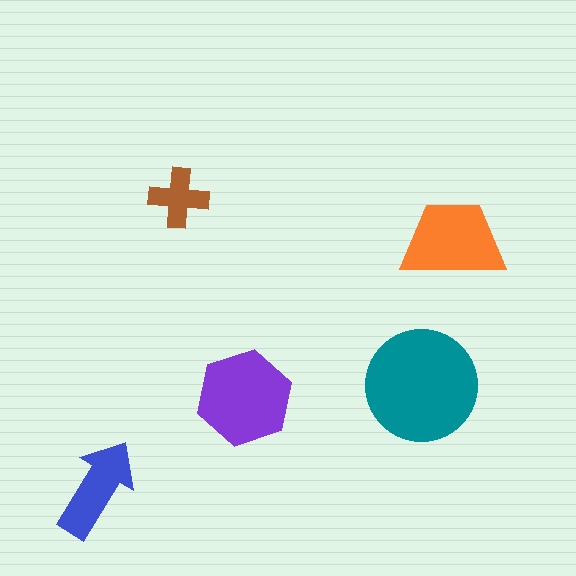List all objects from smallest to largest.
The brown cross, the blue arrow, the orange trapezoid, the purple hexagon, the teal circle.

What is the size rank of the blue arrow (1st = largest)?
4th.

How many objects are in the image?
There are 5 objects in the image.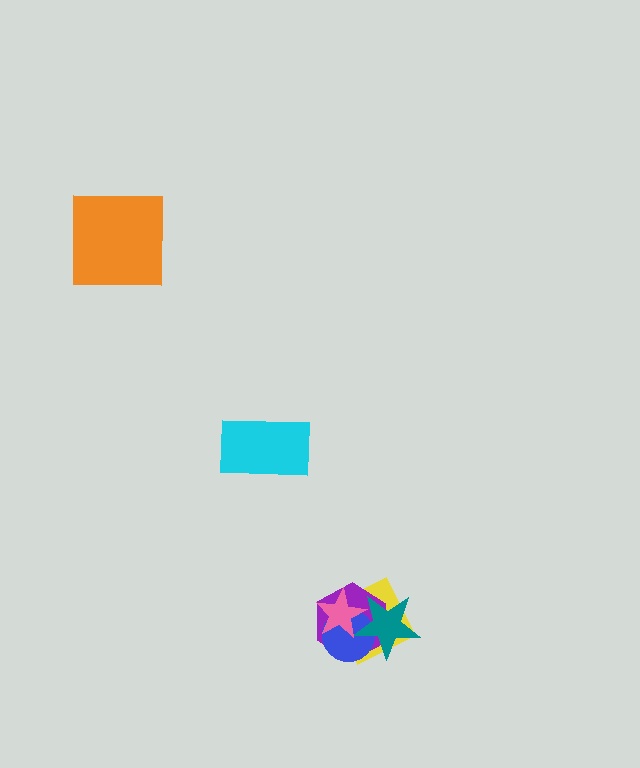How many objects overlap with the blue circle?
4 objects overlap with the blue circle.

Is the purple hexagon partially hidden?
Yes, it is partially covered by another shape.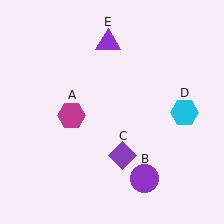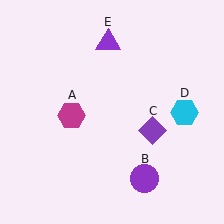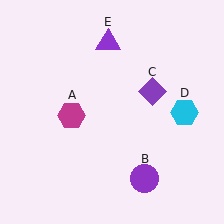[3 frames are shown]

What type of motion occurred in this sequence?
The purple diamond (object C) rotated counterclockwise around the center of the scene.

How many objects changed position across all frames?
1 object changed position: purple diamond (object C).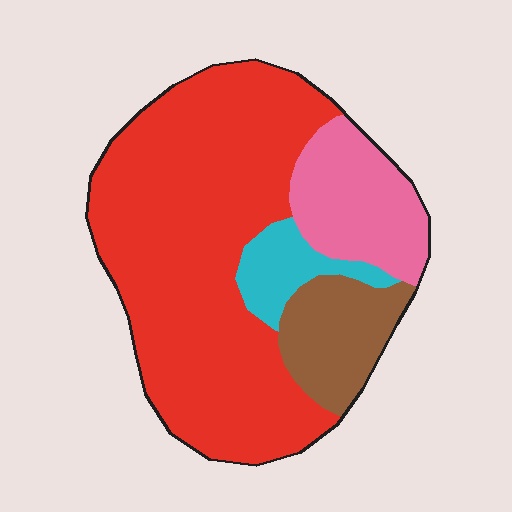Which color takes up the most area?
Red, at roughly 65%.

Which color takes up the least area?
Cyan, at roughly 5%.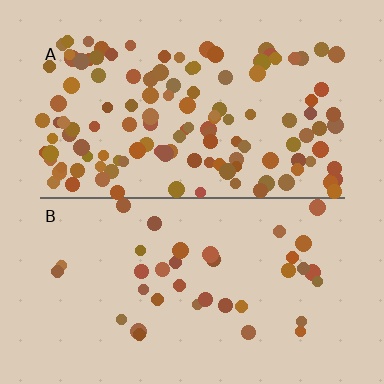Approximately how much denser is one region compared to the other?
Approximately 3.5× — region A over region B.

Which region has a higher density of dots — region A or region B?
A (the top).